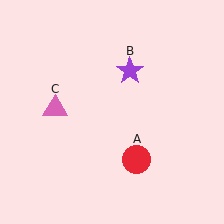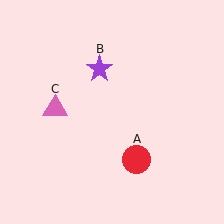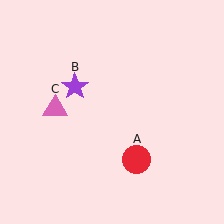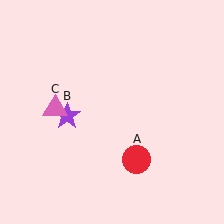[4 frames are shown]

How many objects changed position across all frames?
1 object changed position: purple star (object B).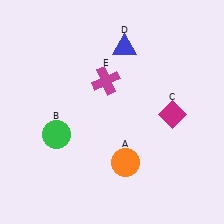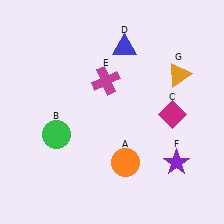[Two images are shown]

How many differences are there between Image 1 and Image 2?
There are 2 differences between the two images.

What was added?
A purple star (F), an orange triangle (G) were added in Image 2.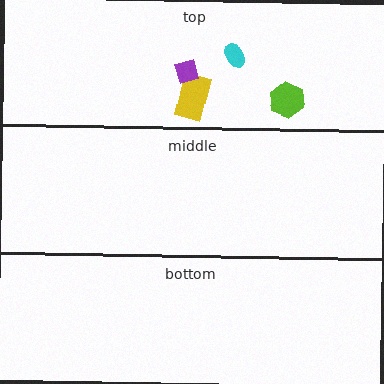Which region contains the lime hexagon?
The top region.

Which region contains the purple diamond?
The top region.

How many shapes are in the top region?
4.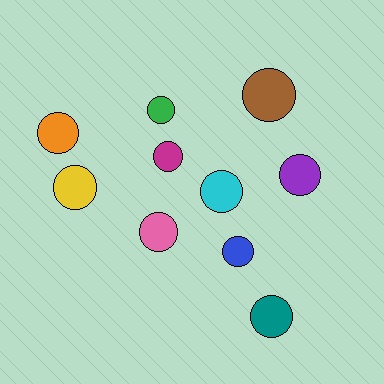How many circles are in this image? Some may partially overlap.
There are 10 circles.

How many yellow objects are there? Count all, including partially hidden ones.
There is 1 yellow object.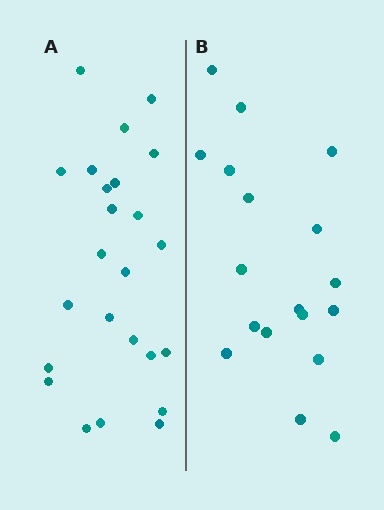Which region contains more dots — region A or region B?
Region A (the left region) has more dots.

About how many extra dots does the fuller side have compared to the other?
Region A has about 6 more dots than region B.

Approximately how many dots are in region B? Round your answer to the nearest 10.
About 20 dots. (The exact count is 18, which rounds to 20.)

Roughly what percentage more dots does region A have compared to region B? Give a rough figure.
About 35% more.